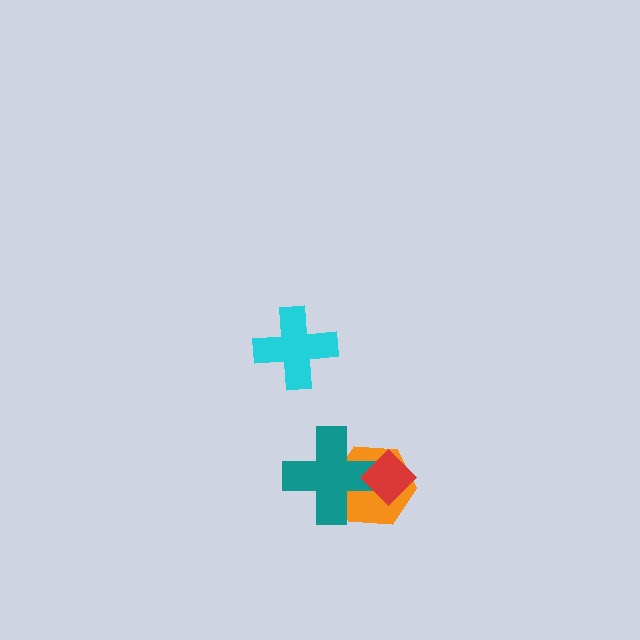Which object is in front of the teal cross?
The red diamond is in front of the teal cross.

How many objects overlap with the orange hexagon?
2 objects overlap with the orange hexagon.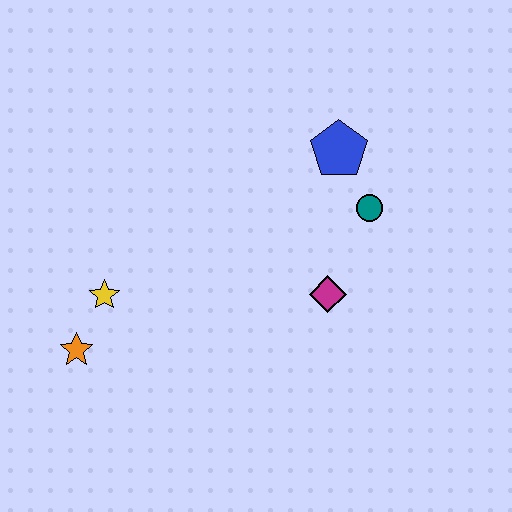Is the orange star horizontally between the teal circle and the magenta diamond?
No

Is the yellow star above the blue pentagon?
No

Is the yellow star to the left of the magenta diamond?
Yes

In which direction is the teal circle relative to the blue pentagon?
The teal circle is below the blue pentagon.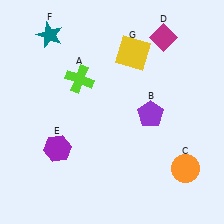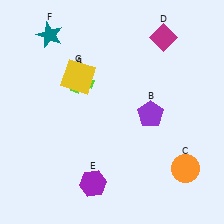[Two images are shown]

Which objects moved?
The objects that moved are: the purple hexagon (E), the yellow square (G).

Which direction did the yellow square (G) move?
The yellow square (G) moved left.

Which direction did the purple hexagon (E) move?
The purple hexagon (E) moved right.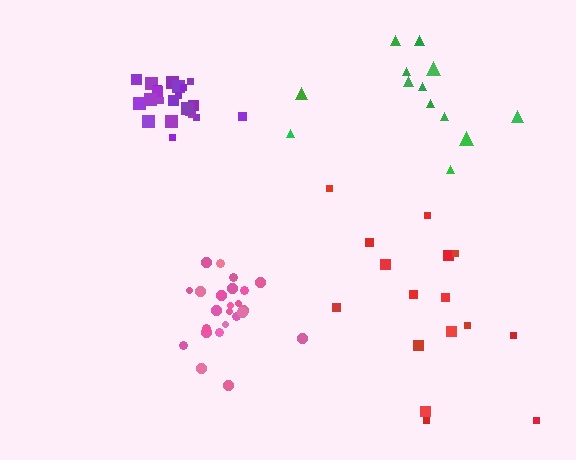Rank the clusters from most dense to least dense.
purple, pink, green, red.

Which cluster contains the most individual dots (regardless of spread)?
Pink (24).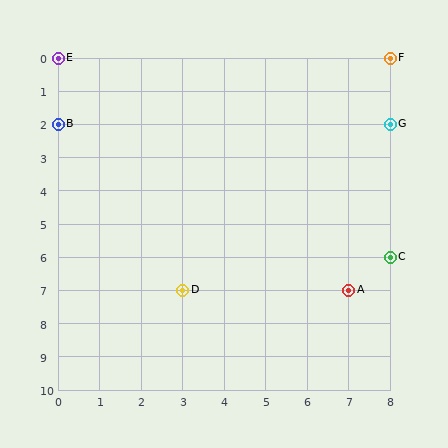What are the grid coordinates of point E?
Point E is at grid coordinates (0, 0).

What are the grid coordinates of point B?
Point B is at grid coordinates (0, 2).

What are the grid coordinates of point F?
Point F is at grid coordinates (8, 0).